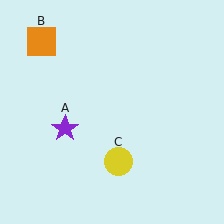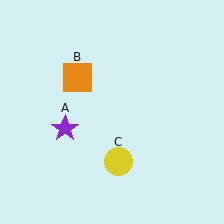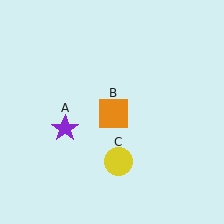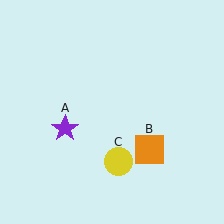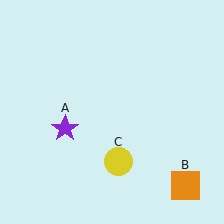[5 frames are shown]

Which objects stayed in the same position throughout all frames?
Purple star (object A) and yellow circle (object C) remained stationary.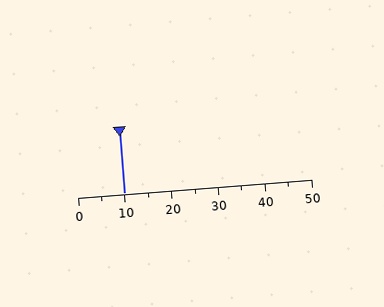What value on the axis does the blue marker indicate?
The marker indicates approximately 10.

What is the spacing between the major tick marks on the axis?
The major ticks are spaced 10 apart.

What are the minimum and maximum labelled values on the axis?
The axis runs from 0 to 50.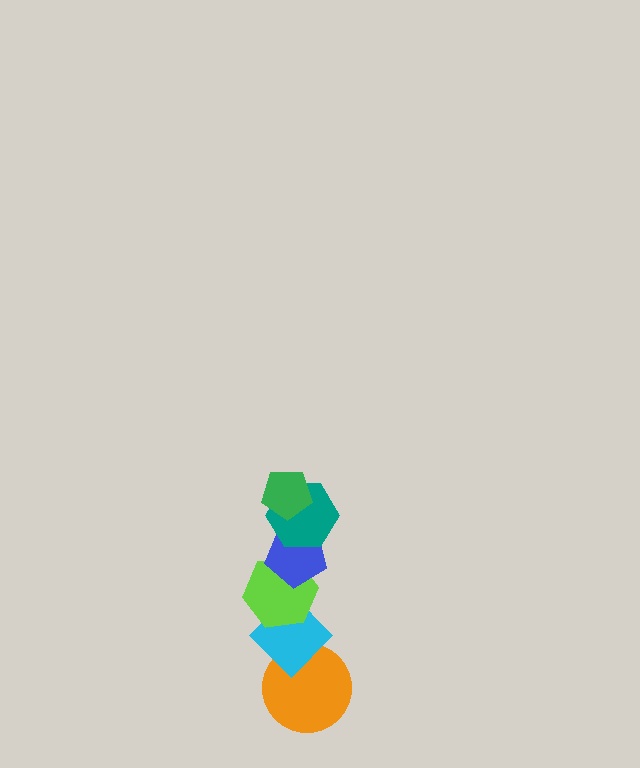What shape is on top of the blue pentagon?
The teal hexagon is on top of the blue pentagon.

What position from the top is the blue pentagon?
The blue pentagon is 3rd from the top.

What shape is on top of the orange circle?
The cyan diamond is on top of the orange circle.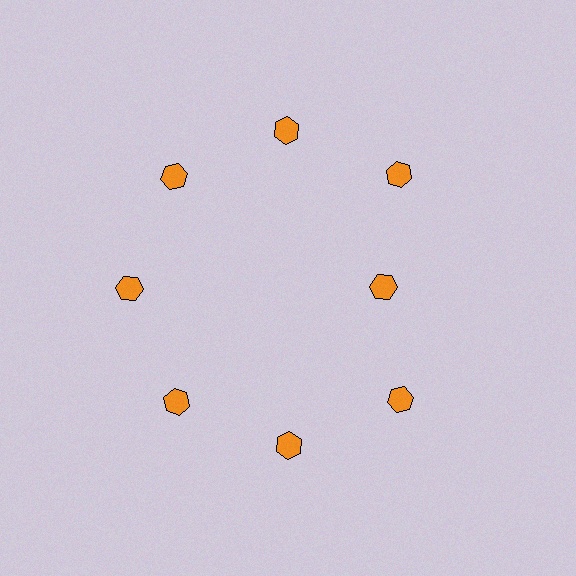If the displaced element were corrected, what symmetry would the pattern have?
It would have 8-fold rotational symmetry — the pattern would map onto itself every 45 degrees.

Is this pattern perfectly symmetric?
No. The 8 orange hexagons are arranged in a ring, but one element near the 3 o'clock position is pulled inward toward the center, breaking the 8-fold rotational symmetry.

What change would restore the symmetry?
The symmetry would be restored by moving it outward, back onto the ring so that all 8 hexagons sit at equal angles and equal distance from the center.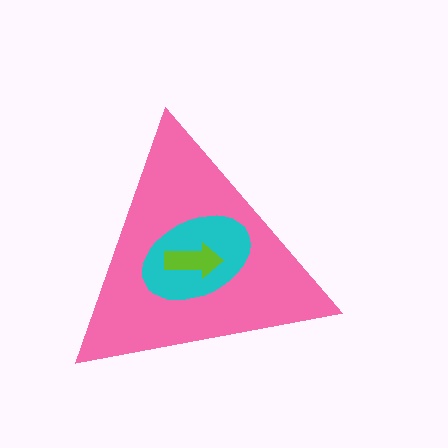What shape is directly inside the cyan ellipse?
The lime arrow.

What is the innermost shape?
The lime arrow.